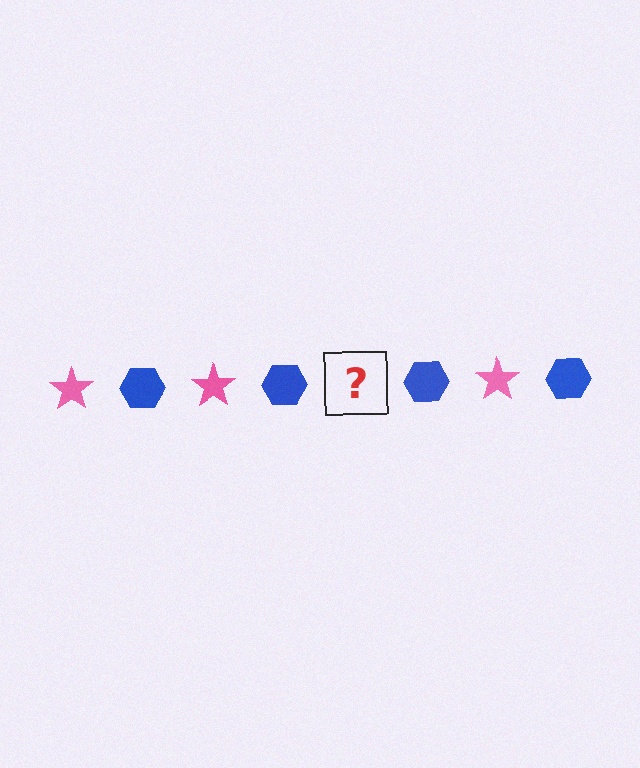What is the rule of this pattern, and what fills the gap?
The rule is that the pattern alternates between pink star and blue hexagon. The gap should be filled with a pink star.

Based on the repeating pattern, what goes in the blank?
The blank should be a pink star.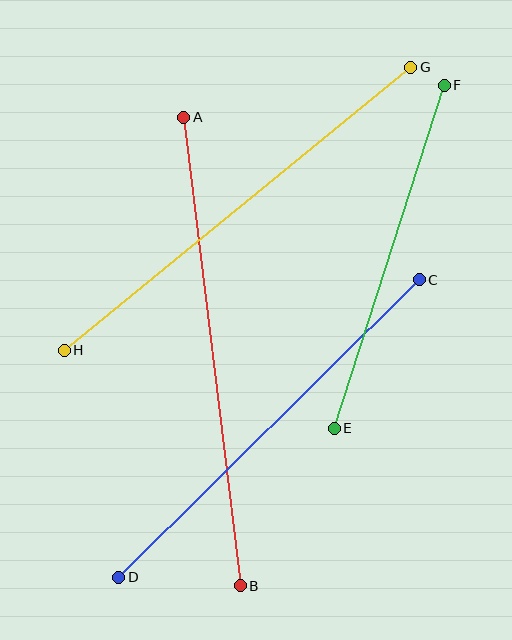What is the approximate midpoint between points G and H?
The midpoint is at approximately (237, 209) pixels.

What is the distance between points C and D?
The distance is approximately 423 pixels.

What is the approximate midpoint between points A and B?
The midpoint is at approximately (212, 351) pixels.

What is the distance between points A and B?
The distance is approximately 472 pixels.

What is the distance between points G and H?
The distance is approximately 447 pixels.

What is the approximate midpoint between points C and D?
The midpoint is at approximately (269, 428) pixels.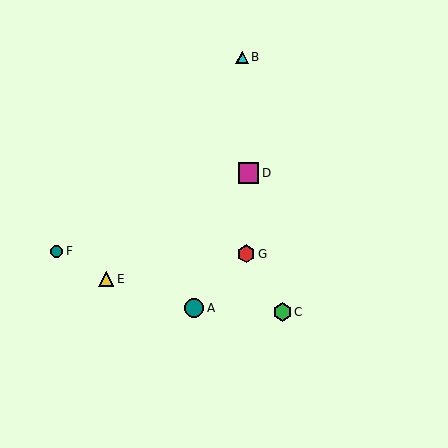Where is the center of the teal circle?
The center of the teal circle is at (194, 308).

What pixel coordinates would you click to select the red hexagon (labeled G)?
Click at (246, 254) to select the red hexagon G.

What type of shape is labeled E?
Shape E is a yellow triangle.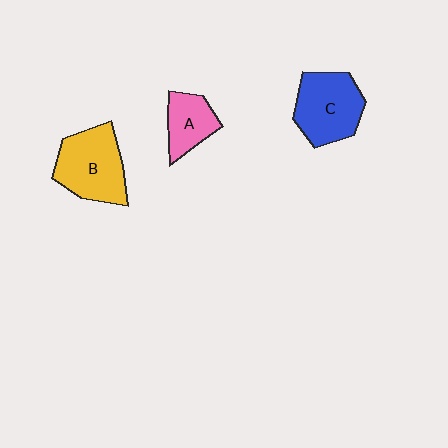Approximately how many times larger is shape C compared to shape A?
Approximately 1.6 times.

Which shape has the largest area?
Shape B (yellow).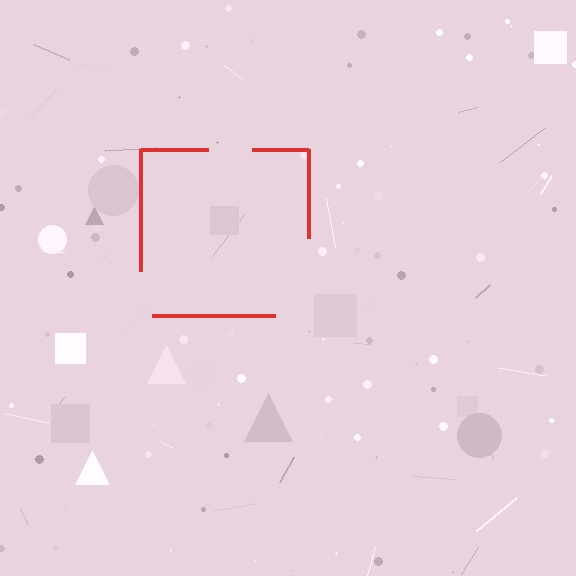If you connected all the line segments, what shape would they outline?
They would outline a square.